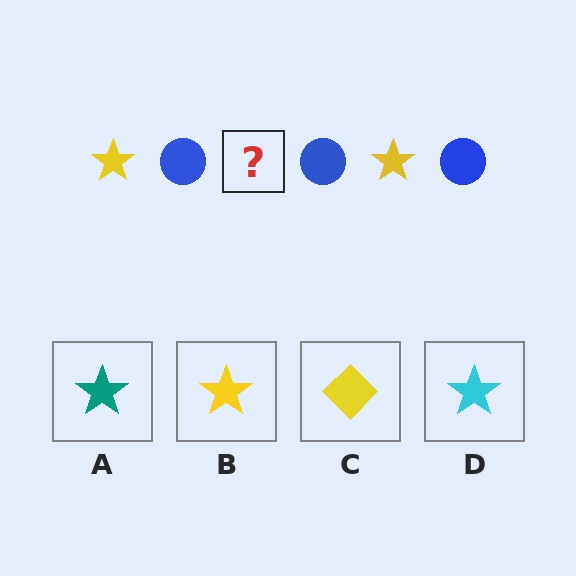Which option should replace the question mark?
Option B.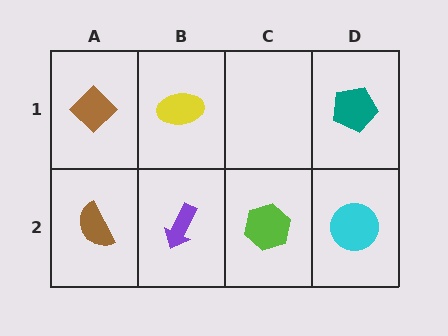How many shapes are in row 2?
4 shapes.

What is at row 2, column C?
A lime hexagon.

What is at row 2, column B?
A purple arrow.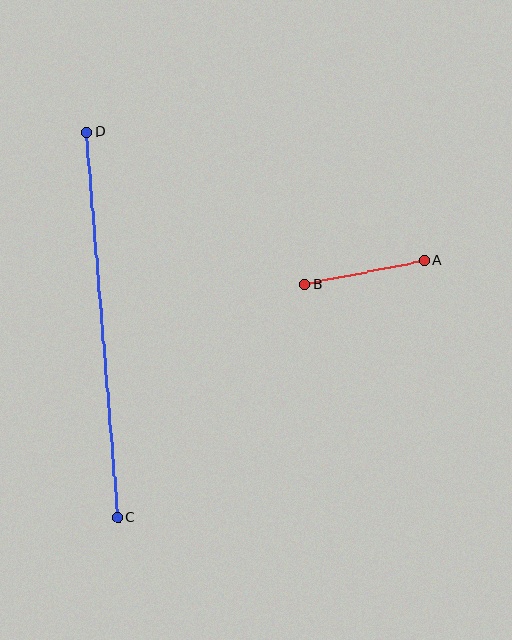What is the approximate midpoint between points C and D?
The midpoint is at approximately (102, 325) pixels.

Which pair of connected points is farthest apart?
Points C and D are farthest apart.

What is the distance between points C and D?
The distance is approximately 387 pixels.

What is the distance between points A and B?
The distance is approximately 121 pixels.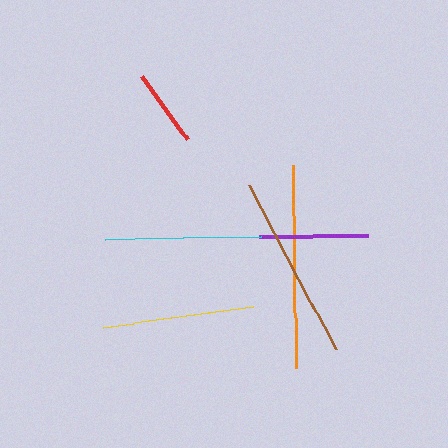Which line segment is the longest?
The orange line is the longest at approximately 204 pixels.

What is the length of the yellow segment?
The yellow segment is approximately 152 pixels long.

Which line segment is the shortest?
The red line is the shortest at approximately 77 pixels.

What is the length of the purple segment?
The purple segment is approximately 109 pixels long.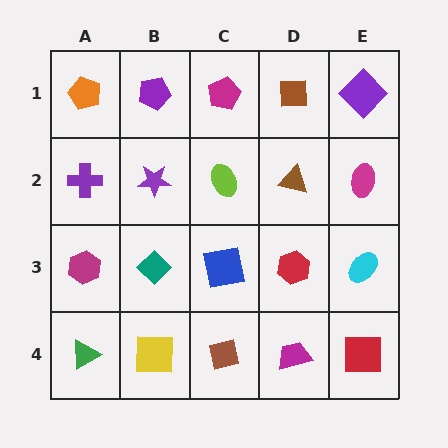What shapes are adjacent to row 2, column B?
A purple pentagon (row 1, column B), a teal diamond (row 3, column B), a purple cross (row 2, column A), a lime ellipse (row 2, column C).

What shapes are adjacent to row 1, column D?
A brown triangle (row 2, column D), a magenta pentagon (row 1, column C), a purple diamond (row 1, column E).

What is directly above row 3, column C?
A lime ellipse.